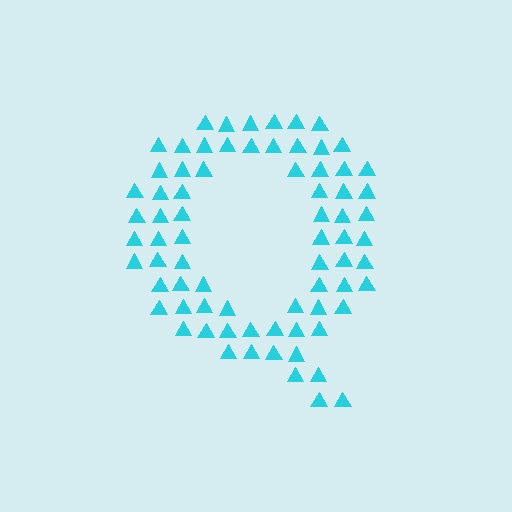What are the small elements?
The small elements are triangles.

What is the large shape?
The large shape is the letter Q.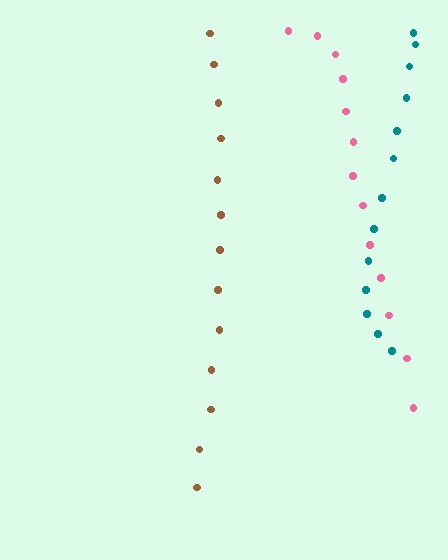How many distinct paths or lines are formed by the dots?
There are 3 distinct paths.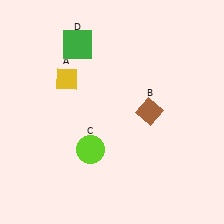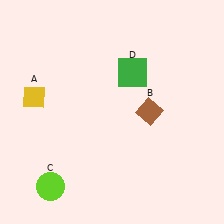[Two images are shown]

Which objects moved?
The objects that moved are: the yellow diamond (A), the lime circle (C), the green square (D).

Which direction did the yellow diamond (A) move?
The yellow diamond (A) moved left.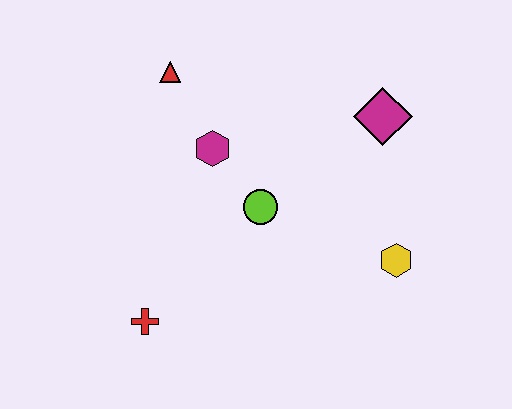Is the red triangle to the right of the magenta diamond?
No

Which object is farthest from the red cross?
The magenta diamond is farthest from the red cross.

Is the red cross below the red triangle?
Yes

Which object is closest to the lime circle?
The magenta hexagon is closest to the lime circle.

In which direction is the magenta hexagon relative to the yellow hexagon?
The magenta hexagon is to the left of the yellow hexagon.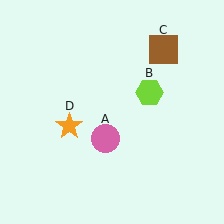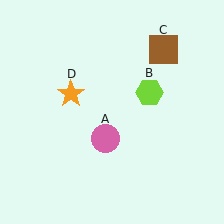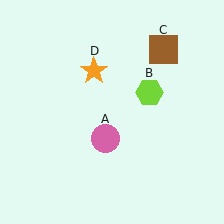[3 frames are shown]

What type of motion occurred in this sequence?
The orange star (object D) rotated clockwise around the center of the scene.